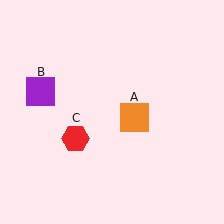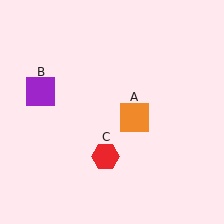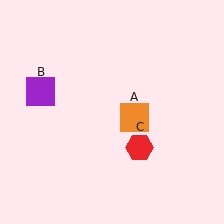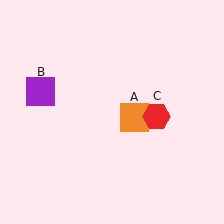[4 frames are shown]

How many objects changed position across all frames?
1 object changed position: red hexagon (object C).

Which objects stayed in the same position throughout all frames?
Orange square (object A) and purple square (object B) remained stationary.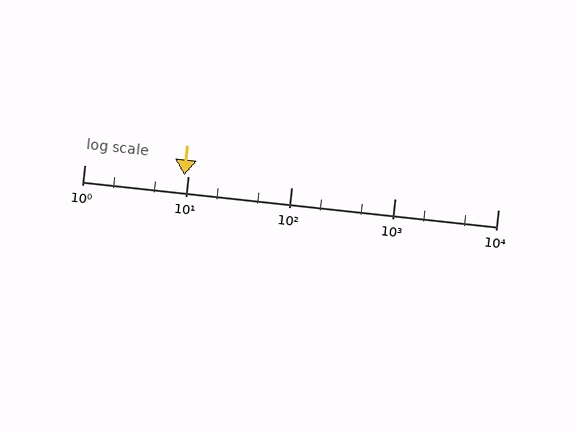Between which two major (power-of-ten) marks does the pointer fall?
The pointer is between 1 and 10.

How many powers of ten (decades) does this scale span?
The scale spans 4 decades, from 1 to 10000.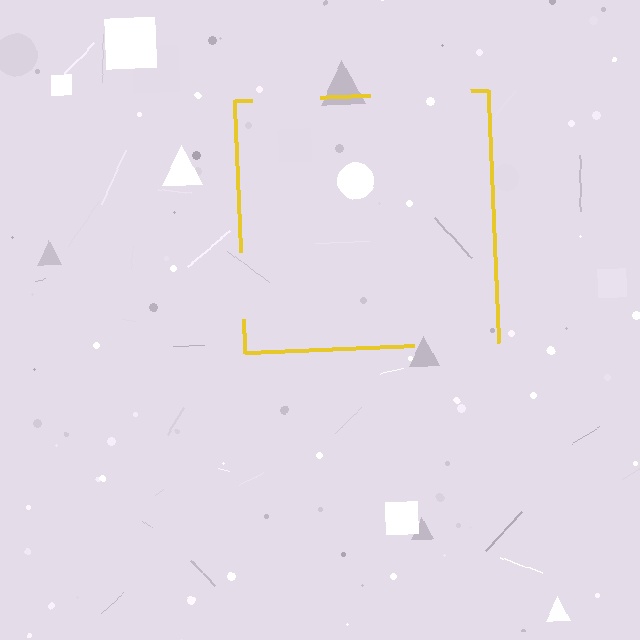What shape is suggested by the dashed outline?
The dashed outline suggests a square.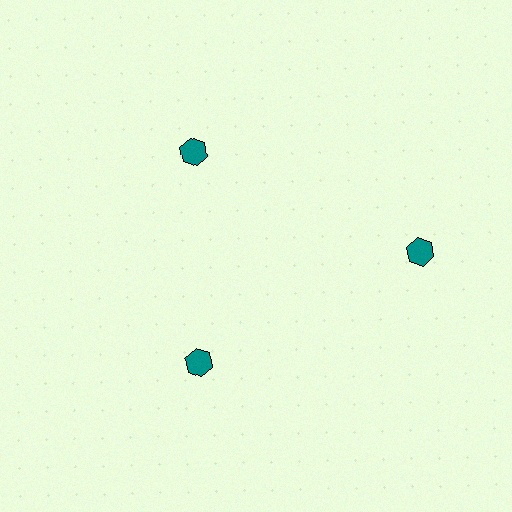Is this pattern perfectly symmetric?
No. The 3 teal hexagons are arranged in a ring, but one element near the 3 o'clock position is pushed outward from the center, breaking the 3-fold rotational symmetry.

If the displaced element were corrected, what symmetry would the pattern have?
It would have 3-fold rotational symmetry — the pattern would map onto itself every 120 degrees.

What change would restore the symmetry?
The symmetry would be restored by moving it inward, back onto the ring so that all 3 hexagons sit at equal angles and equal distance from the center.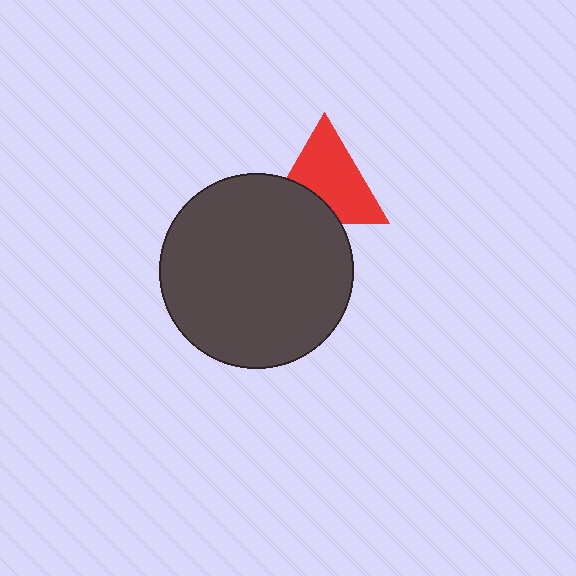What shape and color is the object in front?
The object in front is a dark gray circle.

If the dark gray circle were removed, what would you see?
You would see the complete red triangle.